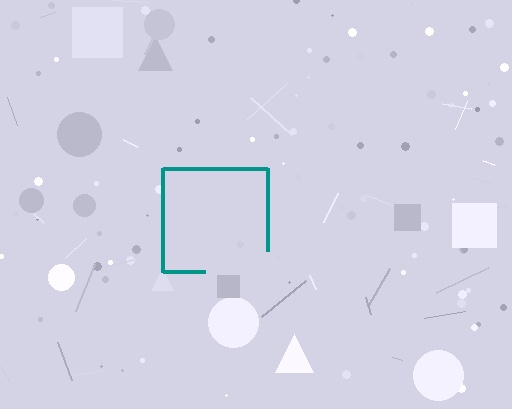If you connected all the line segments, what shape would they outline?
They would outline a square.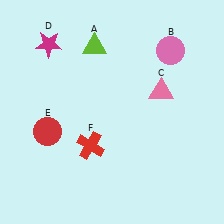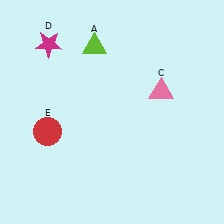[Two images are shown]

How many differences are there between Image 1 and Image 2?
There are 2 differences between the two images.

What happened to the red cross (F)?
The red cross (F) was removed in Image 2. It was in the bottom-left area of Image 1.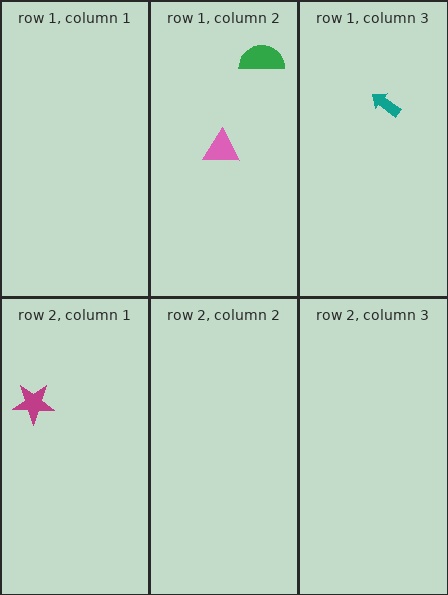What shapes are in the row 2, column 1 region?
The magenta star.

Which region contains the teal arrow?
The row 1, column 3 region.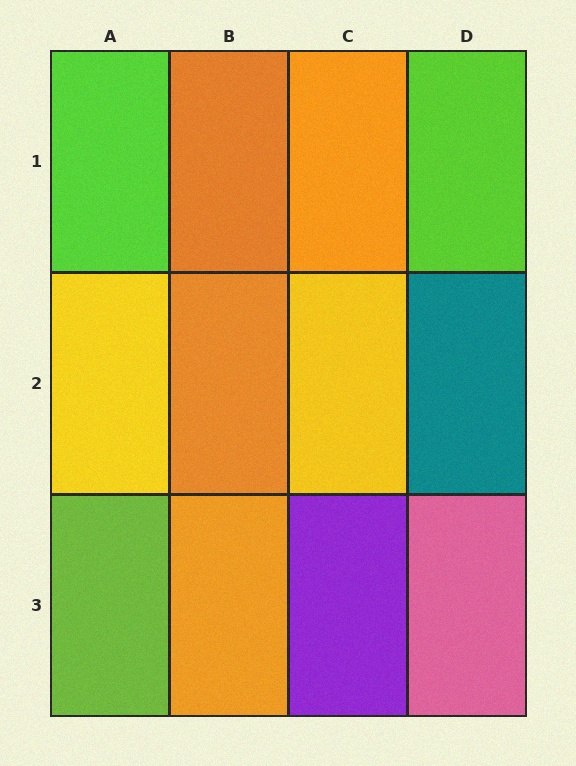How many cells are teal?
1 cell is teal.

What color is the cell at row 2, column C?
Yellow.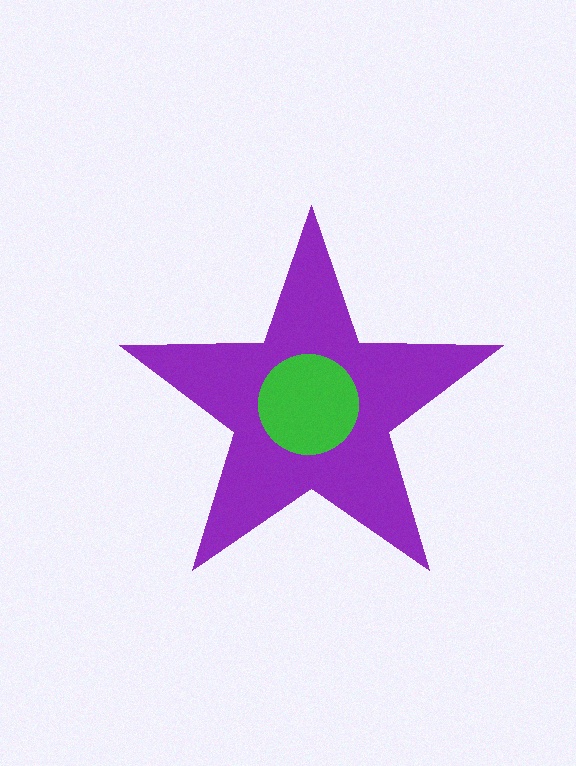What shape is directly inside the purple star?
The green circle.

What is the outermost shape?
The purple star.